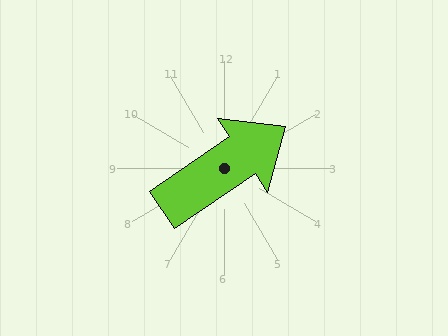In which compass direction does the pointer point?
Northeast.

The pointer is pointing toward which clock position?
Roughly 2 o'clock.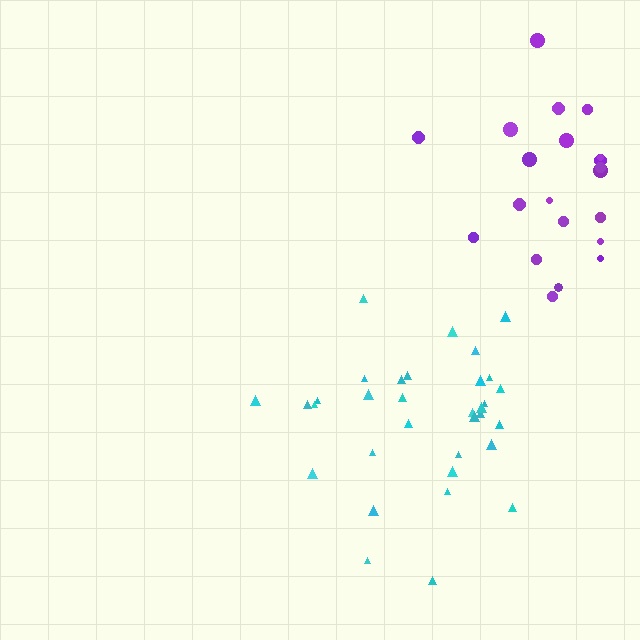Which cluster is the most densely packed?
Purple.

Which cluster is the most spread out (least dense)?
Cyan.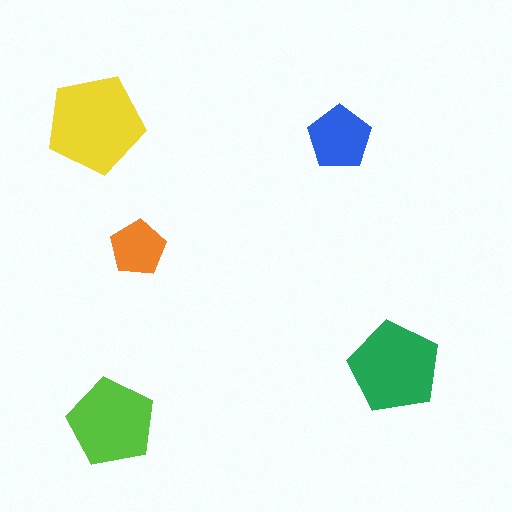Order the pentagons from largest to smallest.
the yellow one, the green one, the lime one, the blue one, the orange one.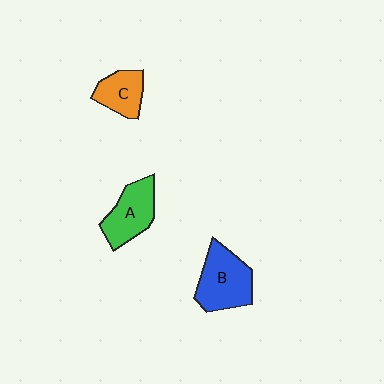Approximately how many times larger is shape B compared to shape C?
Approximately 1.6 times.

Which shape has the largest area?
Shape B (blue).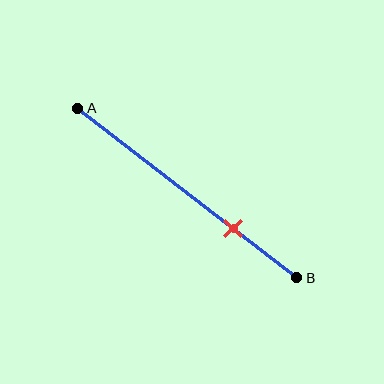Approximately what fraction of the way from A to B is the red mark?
The red mark is approximately 70% of the way from A to B.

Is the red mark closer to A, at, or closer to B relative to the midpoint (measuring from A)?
The red mark is closer to point B than the midpoint of segment AB.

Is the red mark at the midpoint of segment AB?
No, the mark is at about 70% from A, not at the 50% midpoint.